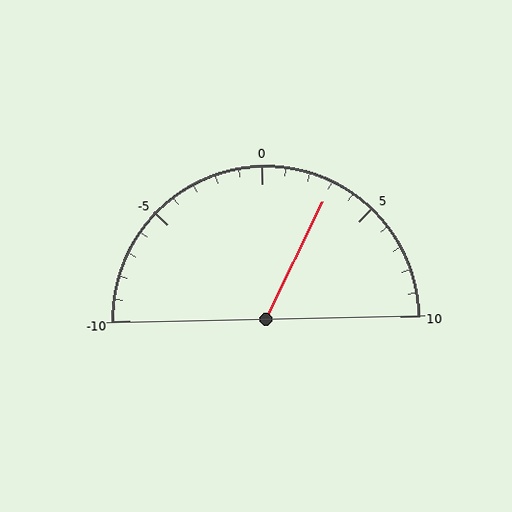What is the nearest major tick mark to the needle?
The nearest major tick mark is 5.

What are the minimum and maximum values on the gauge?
The gauge ranges from -10 to 10.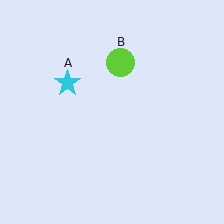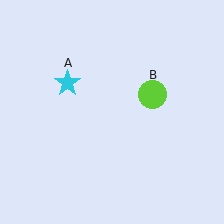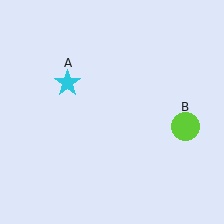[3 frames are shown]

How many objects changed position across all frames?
1 object changed position: lime circle (object B).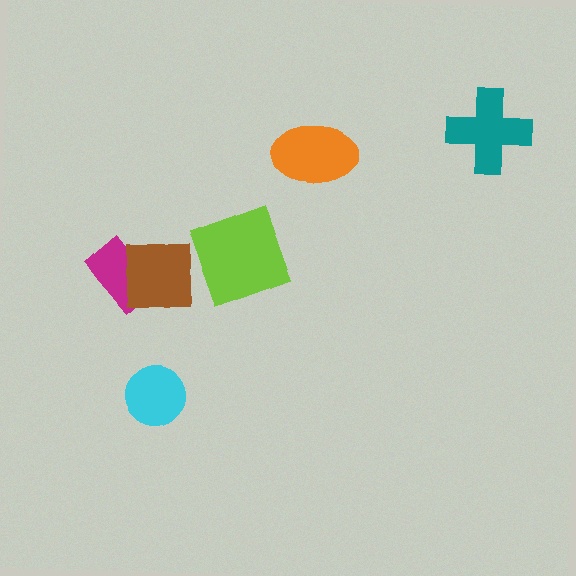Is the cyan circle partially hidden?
No, no other shape covers it.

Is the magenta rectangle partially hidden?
Yes, it is partially covered by another shape.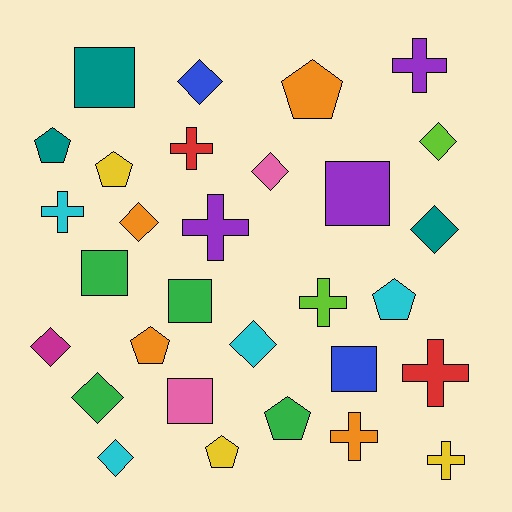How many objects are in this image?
There are 30 objects.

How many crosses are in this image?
There are 8 crosses.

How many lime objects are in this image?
There are 2 lime objects.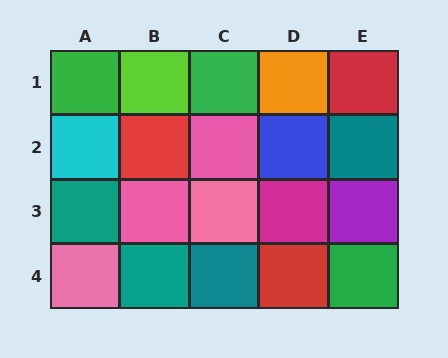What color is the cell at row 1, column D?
Orange.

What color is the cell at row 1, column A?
Green.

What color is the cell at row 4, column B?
Teal.